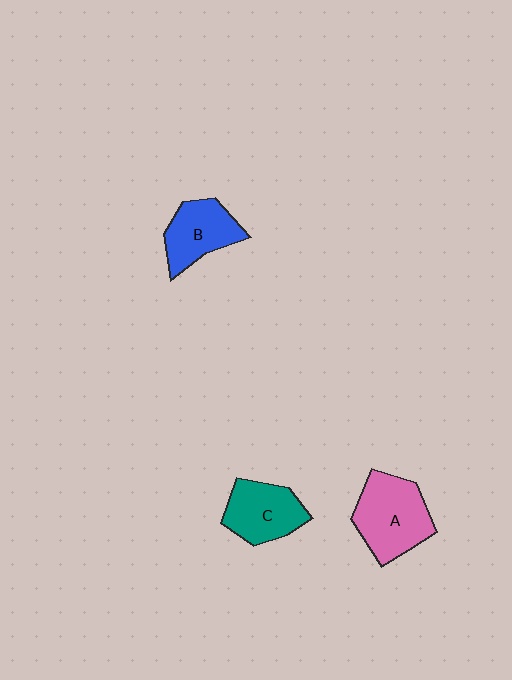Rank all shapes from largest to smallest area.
From largest to smallest: A (pink), C (teal), B (blue).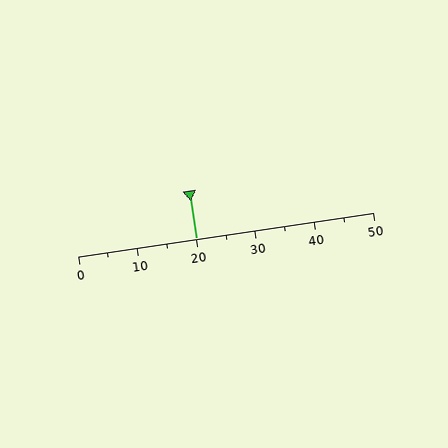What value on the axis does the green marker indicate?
The marker indicates approximately 20.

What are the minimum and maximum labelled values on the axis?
The axis runs from 0 to 50.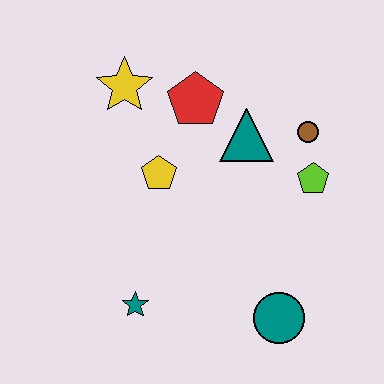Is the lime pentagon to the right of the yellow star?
Yes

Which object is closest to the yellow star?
The red pentagon is closest to the yellow star.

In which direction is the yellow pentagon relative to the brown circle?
The yellow pentagon is to the left of the brown circle.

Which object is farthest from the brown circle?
The teal star is farthest from the brown circle.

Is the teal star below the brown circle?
Yes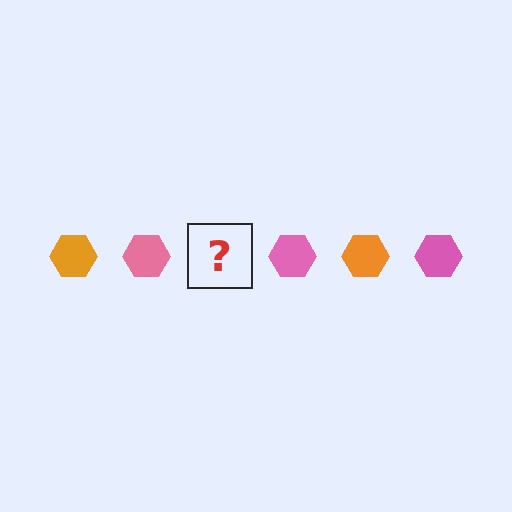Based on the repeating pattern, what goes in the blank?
The blank should be an orange hexagon.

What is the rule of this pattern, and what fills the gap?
The rule is that the pattern cycles through orange, pink hexagons. The gap should be filled with an orange hexagon.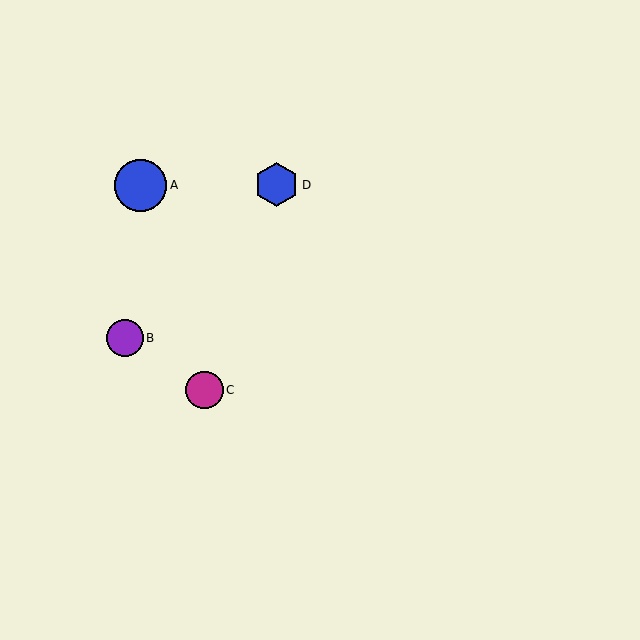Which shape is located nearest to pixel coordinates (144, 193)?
The blue circle (labeled A) at (141, 185) is nearest to that location.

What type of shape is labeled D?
Shape D is a blue hexagon.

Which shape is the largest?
The blue circle (labeled A) is the largest.